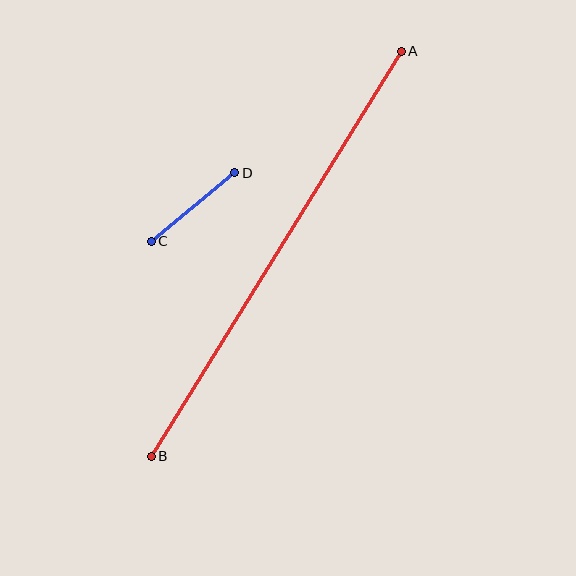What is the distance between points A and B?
The distance is approximately 476 pixels.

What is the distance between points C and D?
The distance is approximately 108 pixels.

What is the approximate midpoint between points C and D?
The midpoint is at approximately (193, 207) pixels.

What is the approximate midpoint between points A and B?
The midpoint is at approximately (276, 254) pixels.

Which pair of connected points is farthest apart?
Points A and B are farthest apart.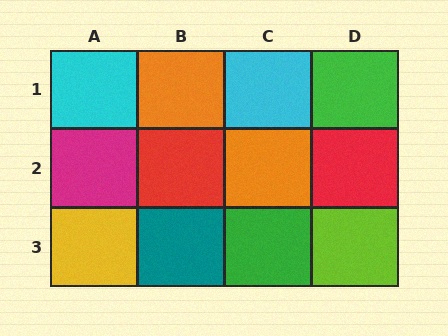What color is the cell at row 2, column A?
Magenta.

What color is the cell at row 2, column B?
Red.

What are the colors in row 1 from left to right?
Cyan, orange, cyan, green.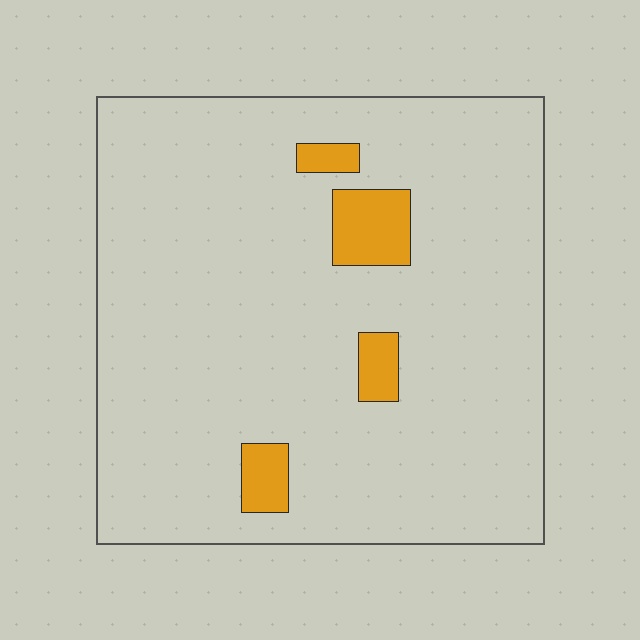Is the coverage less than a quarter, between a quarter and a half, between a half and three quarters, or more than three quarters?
Less than a quarter.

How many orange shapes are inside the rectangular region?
4.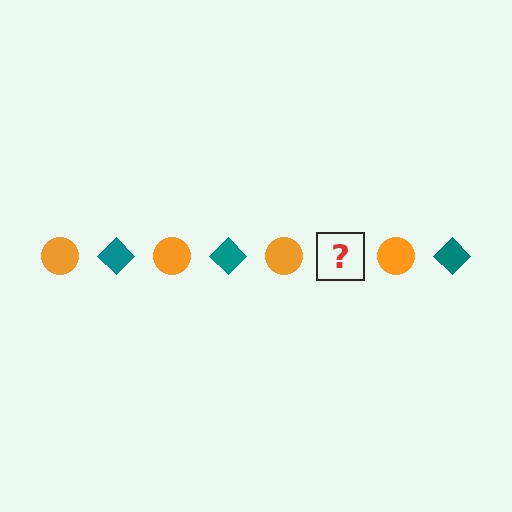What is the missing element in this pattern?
The missing element is a teal diamond.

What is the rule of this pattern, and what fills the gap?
The rule is that the pattern alternates between orange circle and teal diamond. The gap should be filled with a teal diamond.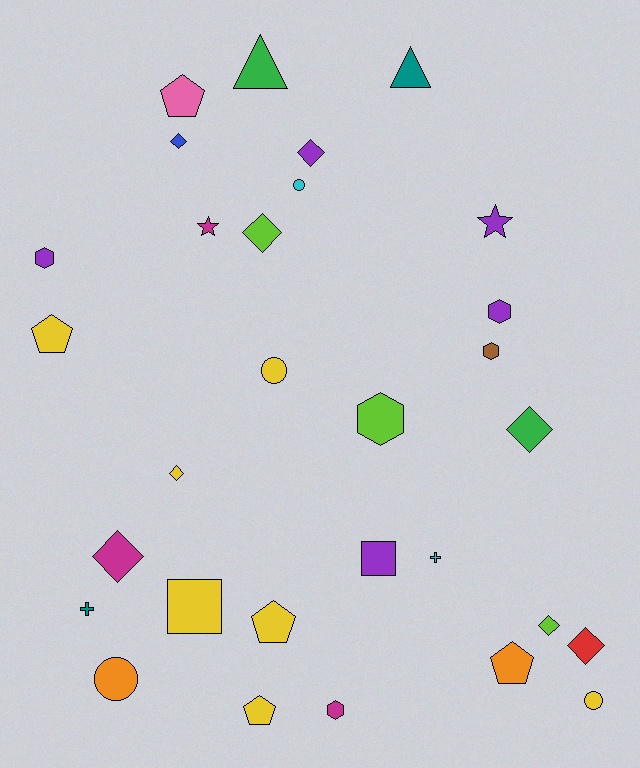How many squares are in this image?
There are 2 squares.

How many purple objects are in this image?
There are 5 purple objects.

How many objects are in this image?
There are 30 objects.